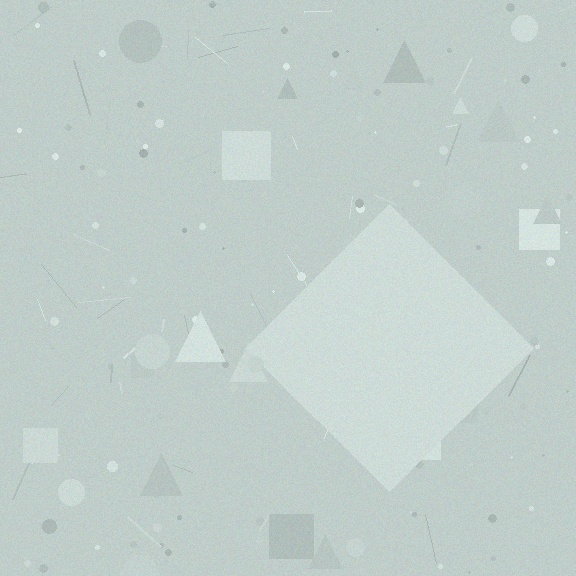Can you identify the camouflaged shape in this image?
The camouflaged shape is a diamond.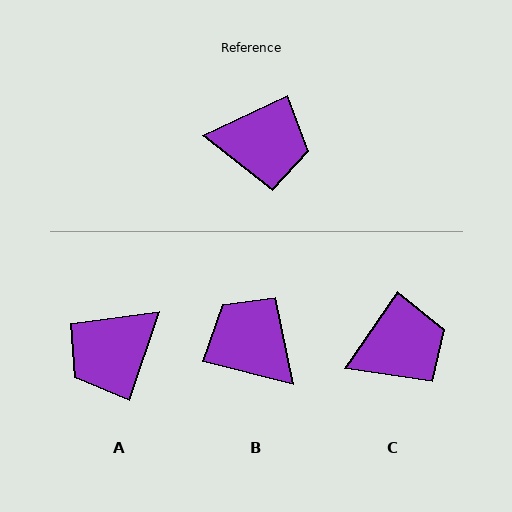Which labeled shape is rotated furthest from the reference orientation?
B, about 141 degrees away.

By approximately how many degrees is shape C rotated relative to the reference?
Approximately 30 degrees counter-clockwise.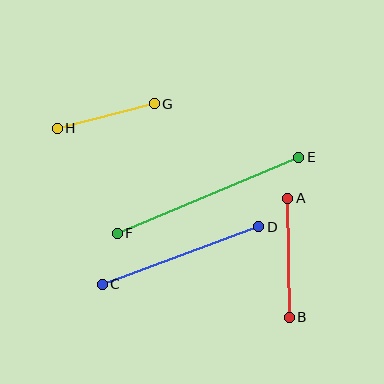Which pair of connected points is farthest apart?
Points E and F are farthest apart.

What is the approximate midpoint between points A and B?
The midpoint is at approximately (289, 258) pixels.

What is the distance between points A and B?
The distance is approximately 119 pixels.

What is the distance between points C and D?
The distance is approximately 166 pixels.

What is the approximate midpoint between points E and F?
The midpoint is at approximately (208, 195) pixels.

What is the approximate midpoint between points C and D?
The midpoint is at approximately (181, 255) pixels.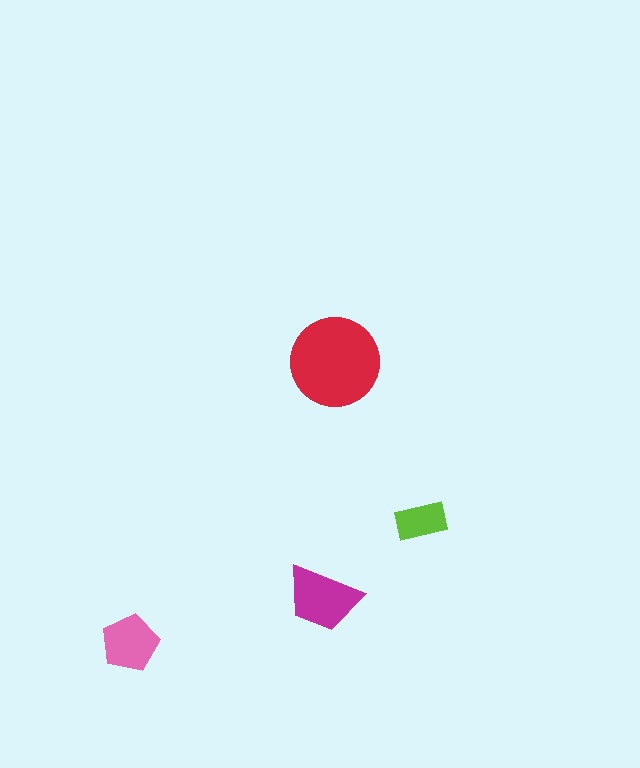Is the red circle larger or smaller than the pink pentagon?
Larger.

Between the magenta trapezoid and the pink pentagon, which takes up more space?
The magenta trapezoid.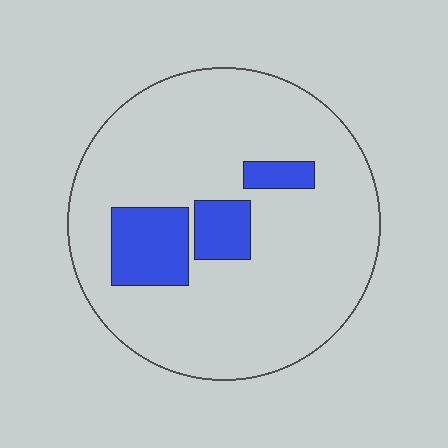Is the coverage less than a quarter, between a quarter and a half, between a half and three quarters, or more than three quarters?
Less than a quarter.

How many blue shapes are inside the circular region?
3.